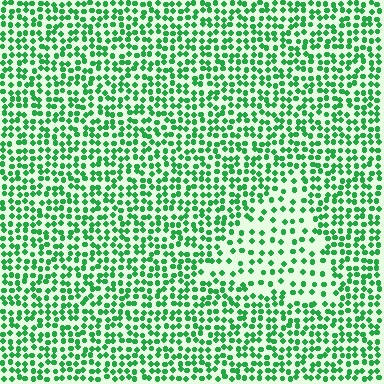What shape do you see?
I see a triangle.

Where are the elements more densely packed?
The elements are more densely packed outside the triangle boundary.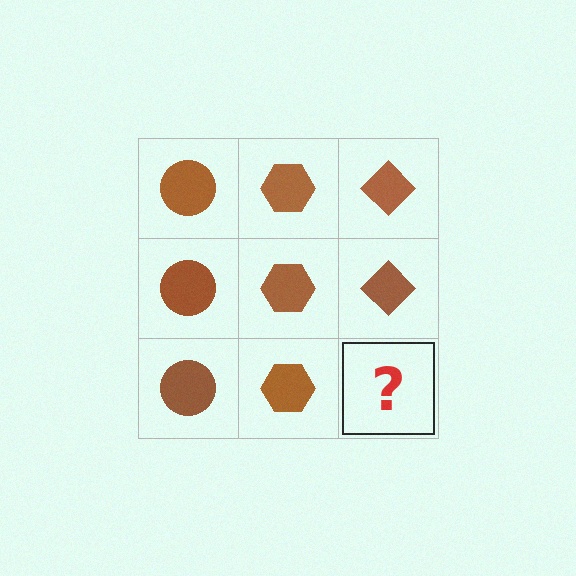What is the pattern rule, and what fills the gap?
The rule is that each column has a consistent shape. The gap should be filled with a brown diamond.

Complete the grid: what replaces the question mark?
The question mark should be replaced with a brown diamond.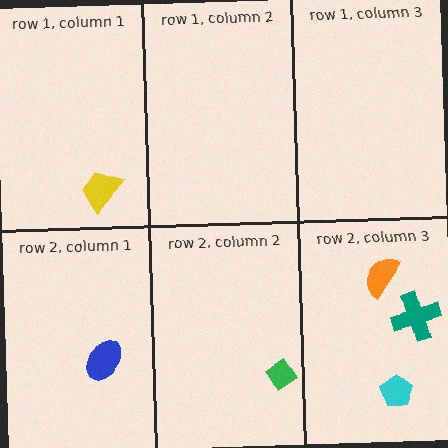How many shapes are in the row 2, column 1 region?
1.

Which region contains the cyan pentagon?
The row 2, column 3 region.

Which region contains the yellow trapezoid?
The row 1, column 1 region.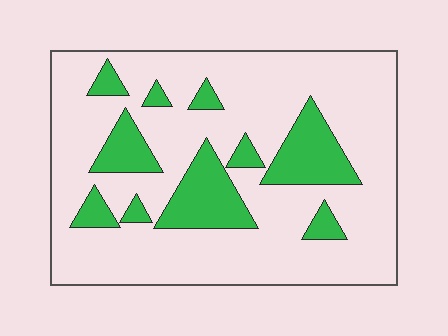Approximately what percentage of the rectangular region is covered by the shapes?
Approximately 20%.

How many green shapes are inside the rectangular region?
10.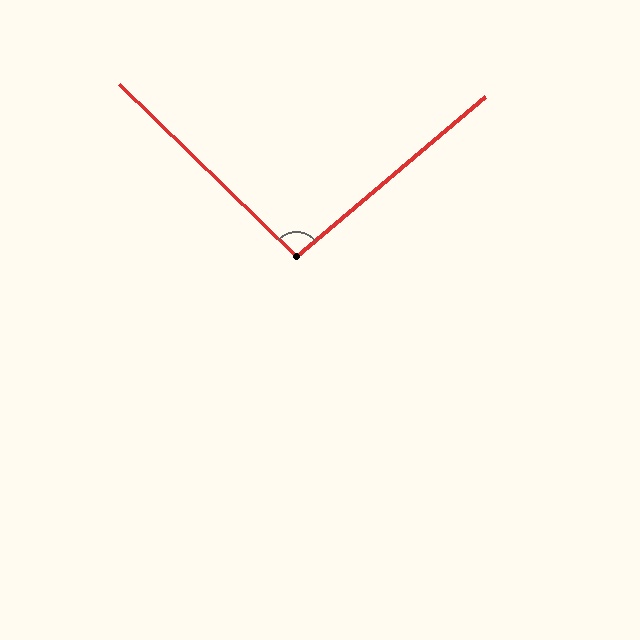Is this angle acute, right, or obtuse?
It is obtuse.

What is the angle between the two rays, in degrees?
Approximately 96 degrees.